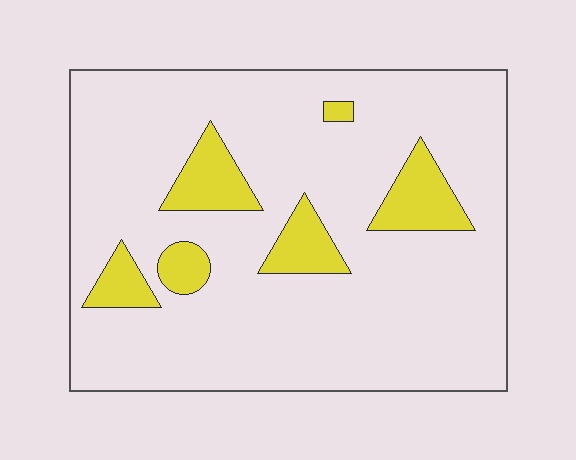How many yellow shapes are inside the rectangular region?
6.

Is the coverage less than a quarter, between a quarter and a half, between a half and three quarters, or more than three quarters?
Less than a quarter.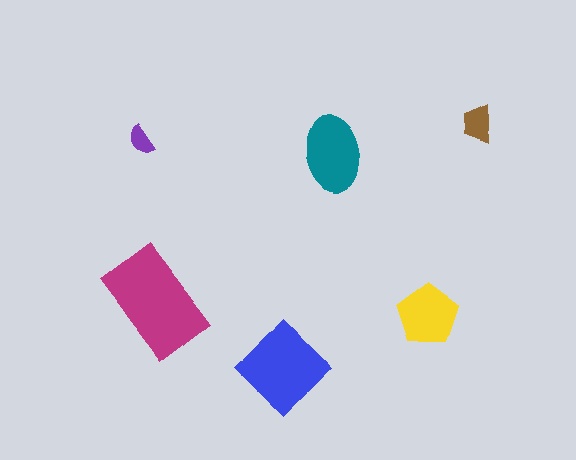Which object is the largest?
The magenta rectangle.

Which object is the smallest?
The purple semicircle.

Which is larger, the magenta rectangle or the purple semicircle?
The magenta rectangle.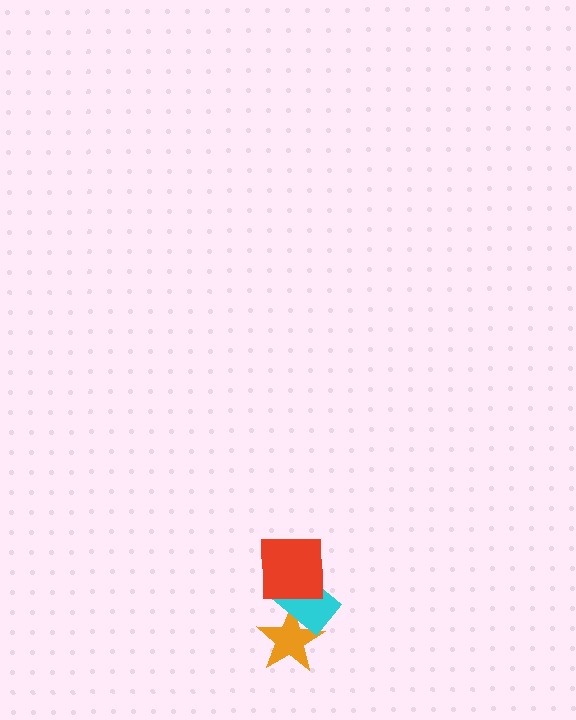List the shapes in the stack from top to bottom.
From top to bottom: the red square, the cyan rectangle, the orange star.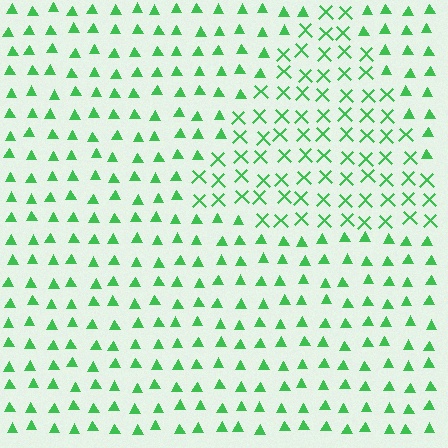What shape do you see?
I see a triangle.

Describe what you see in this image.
The image is filled with small green elements arranged in a uniform grid. A triangle-shaped region contains X marks, while the surrounding area contains triangles. The boundary is defined purely by the change in element shape.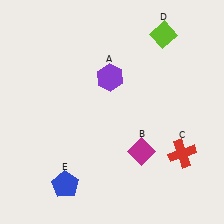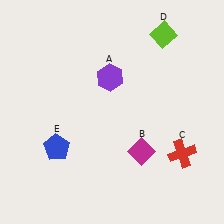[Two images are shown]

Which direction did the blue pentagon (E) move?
The blue pentagon (E) moved up.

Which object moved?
The blue pentagon (E) moved up.